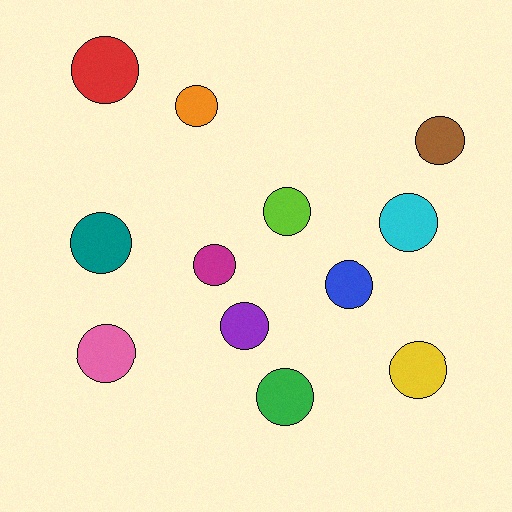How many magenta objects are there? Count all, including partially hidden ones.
There is 1 magenta object.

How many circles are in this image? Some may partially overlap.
There are 12 circles.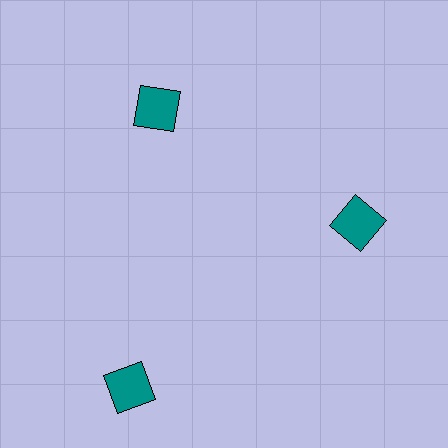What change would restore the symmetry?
The symmetry would be restored by moving it inward, back onto the ring so that all 3 squares sit at equal angles and equal distance from the center.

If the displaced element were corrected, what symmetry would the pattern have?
It would have 3-fold rotational symmetry — the pattern would map onto itself every 120 degrees.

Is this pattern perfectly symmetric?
No. The 3 teal squares are arranged in a ring, but one element near the 7 o'clock position is pushed outward from the center, breaking the 3-fold rotational symmetry.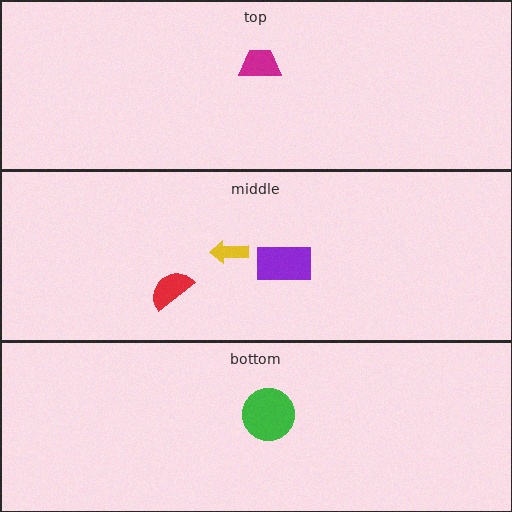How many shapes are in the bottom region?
1.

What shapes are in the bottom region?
The green circle.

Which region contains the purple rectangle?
The middle region.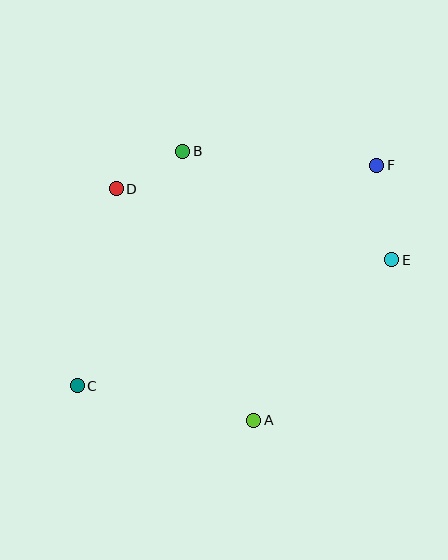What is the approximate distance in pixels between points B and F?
The distance between B and F is approximately 194 pixels.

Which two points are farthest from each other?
Points C and F are farthest from each other.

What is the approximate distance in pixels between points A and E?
The distance between A and E is approximately 211 pixels.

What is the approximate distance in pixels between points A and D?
The distance between A and D is approximately 269 pixels.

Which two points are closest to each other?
Points B and D are closest to each other.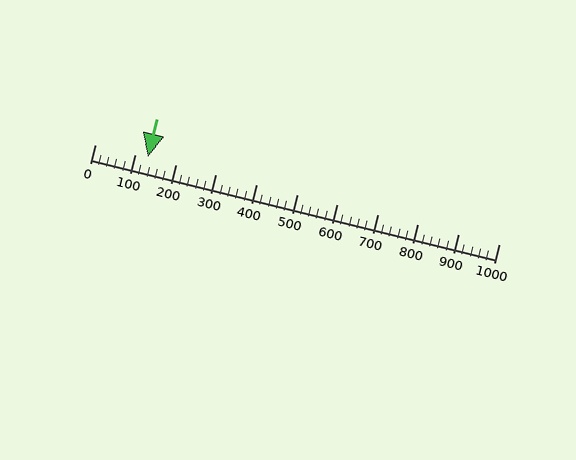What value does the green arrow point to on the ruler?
The green arrow points to approximately 131.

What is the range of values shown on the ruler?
The ruler shows values from 0 to 1000.